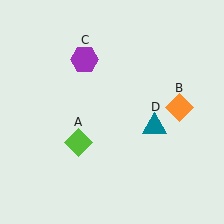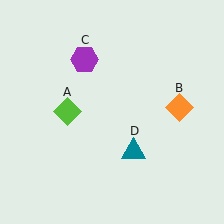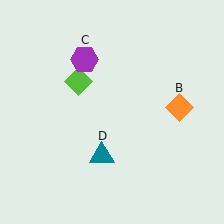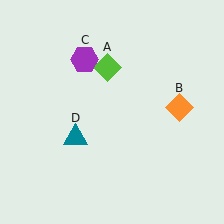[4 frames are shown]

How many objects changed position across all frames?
2 objects changed position: lime diamond (object A), teal triangle (object D).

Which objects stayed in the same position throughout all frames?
Orange diamond (object B) and purple hexagon (object C) remained stationary.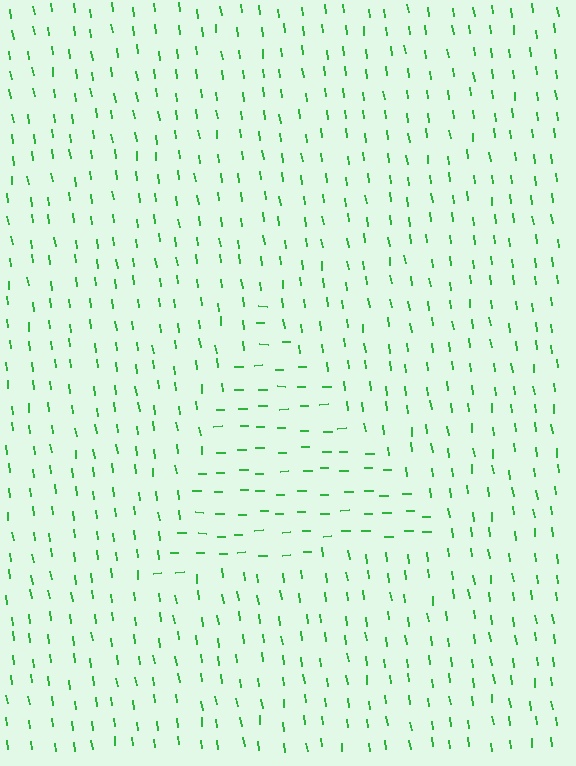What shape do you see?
I see a triangle.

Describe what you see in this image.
The image is filled with small green line segments. A triangle region in the image has lines oriented differently from the surrounding lines, creating a visible texture boundary.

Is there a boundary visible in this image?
Yes, there is a texture boundary formed by a change in line orientation.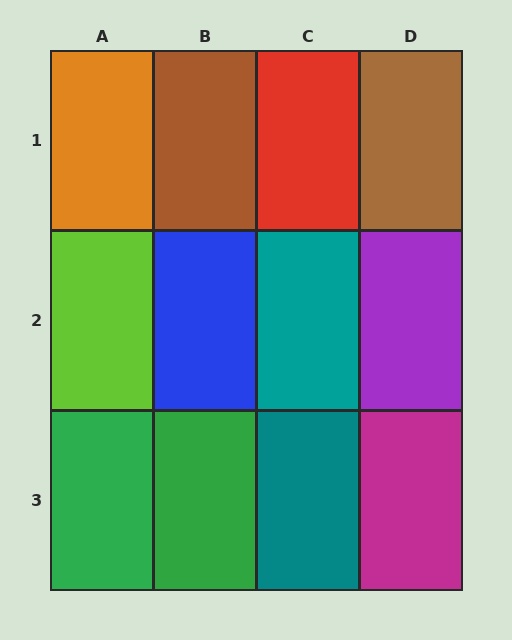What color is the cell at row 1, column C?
Red.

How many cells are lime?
1 cell is lime.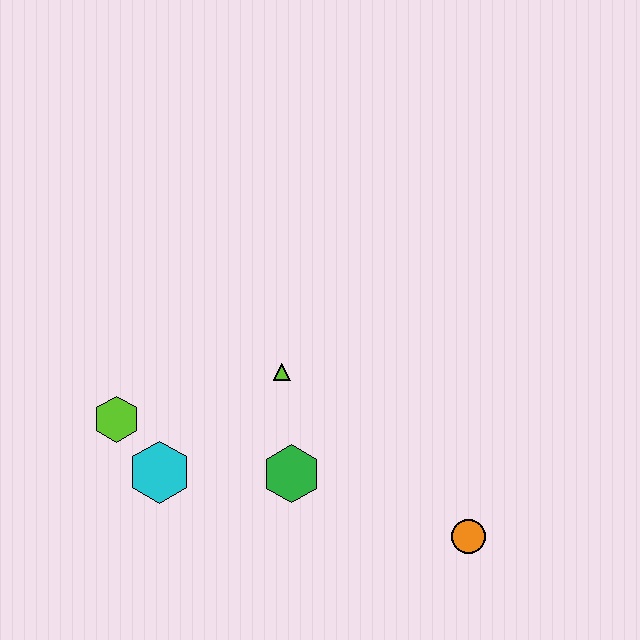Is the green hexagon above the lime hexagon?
No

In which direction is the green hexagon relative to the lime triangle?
The green hexagon is below the lime triangle.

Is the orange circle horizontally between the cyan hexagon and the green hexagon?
No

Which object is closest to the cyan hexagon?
The lime hexagon is closest to the cyan hexagon.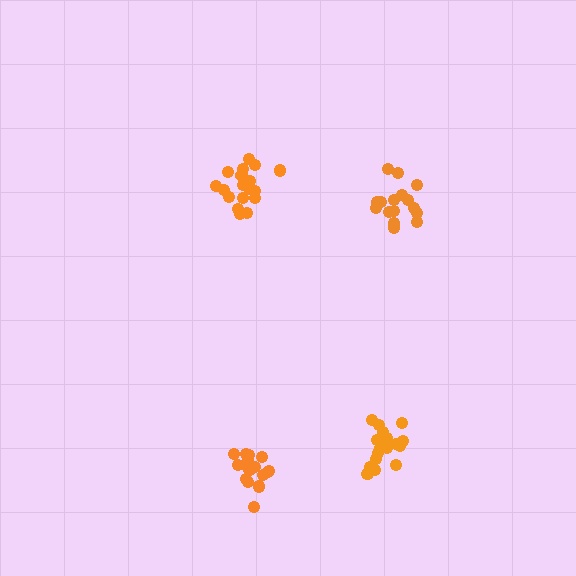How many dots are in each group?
Group 1: 16 dots, Group 2: 17 dots, Group 3: 20 dots, Group 4: 19 dots (72 total).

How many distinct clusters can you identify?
There are 4 distinct clusters.